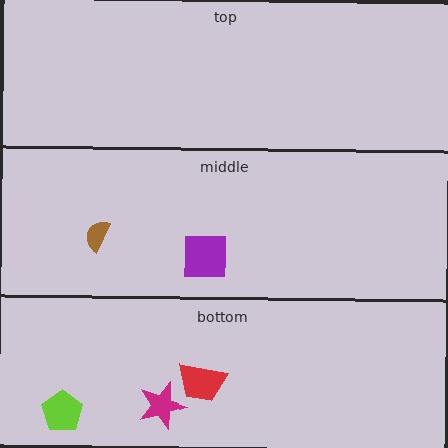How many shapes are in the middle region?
2.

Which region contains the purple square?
The middle region.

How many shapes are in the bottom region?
3.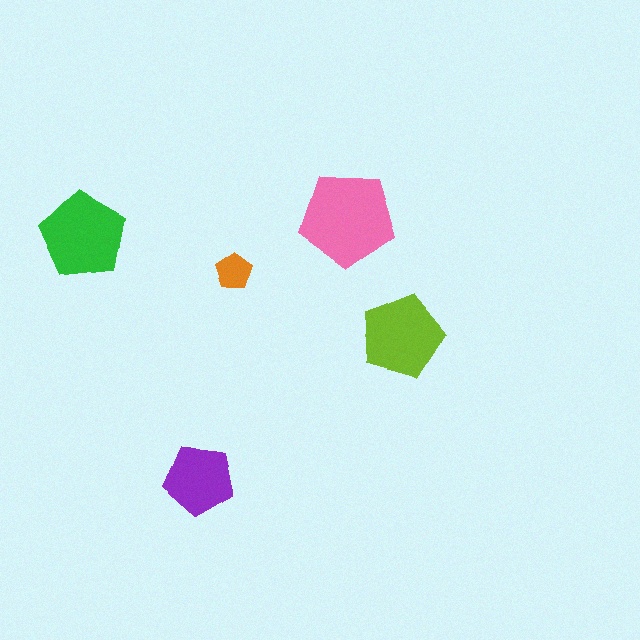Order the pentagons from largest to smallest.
the pink one, the green one, the lime one, the purple one, the orange one.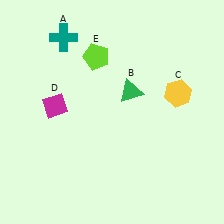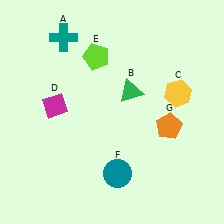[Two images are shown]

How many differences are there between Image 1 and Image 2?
There are 2 differences between the two images.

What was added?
A teal circle (F), an orange pentagon (G) were added in Image 2.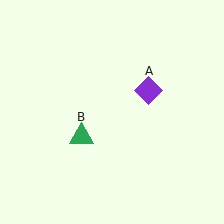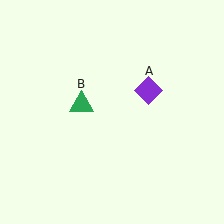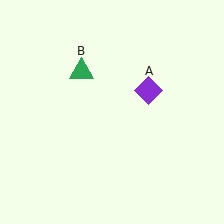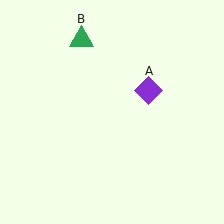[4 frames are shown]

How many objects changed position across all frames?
1 object changed position: green triangle (object B).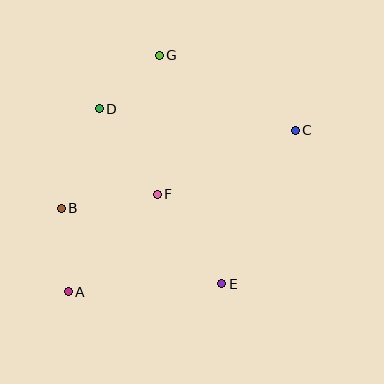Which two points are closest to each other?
Points D and G are closest to each other.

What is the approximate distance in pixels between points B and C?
The distance between B and C is approximately 246 pixels.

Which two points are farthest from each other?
Points A and C are farthest from each other.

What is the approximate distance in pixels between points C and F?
The distance between C and F is approximately 152 pixels.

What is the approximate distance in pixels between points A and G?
The distance between A and G is approximately 253 pixels.